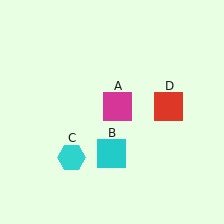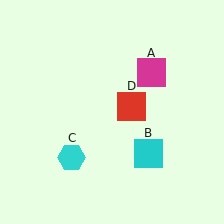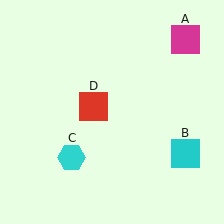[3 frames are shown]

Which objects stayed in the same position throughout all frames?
Cyan hexagon (object C) remained stationary.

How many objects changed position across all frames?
3 objects changed position: magenta square (object A), cyan square (object B), red square (object D).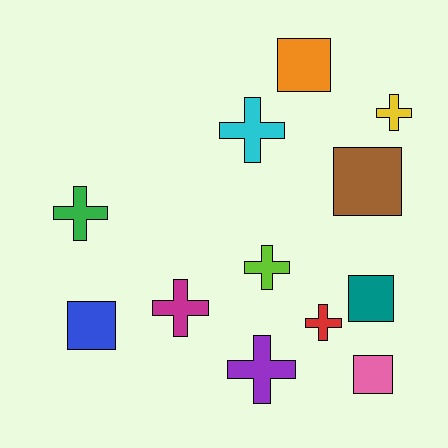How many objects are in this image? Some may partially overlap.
There are 12 objects.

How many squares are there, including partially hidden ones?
There are 5 squares.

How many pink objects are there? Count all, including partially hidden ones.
There is 1 pink object.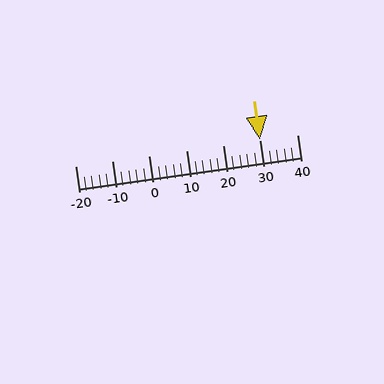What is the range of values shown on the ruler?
The ruler shows values from -20 to 40.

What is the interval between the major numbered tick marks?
The major tick marks are spaced 10 units apart.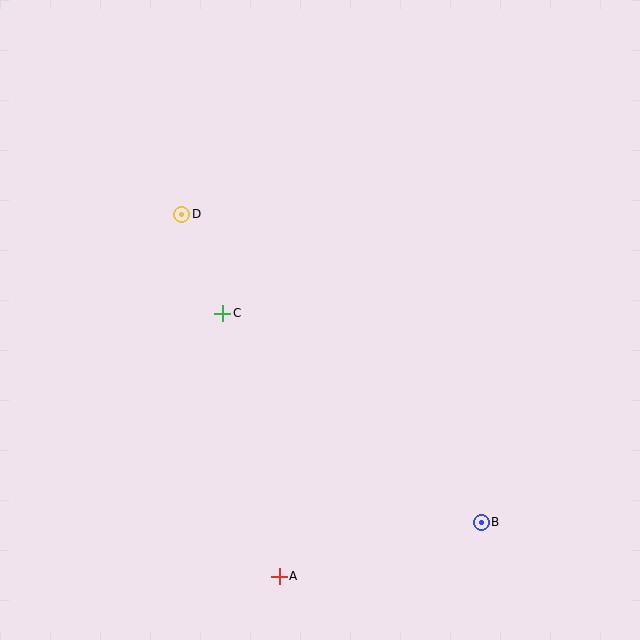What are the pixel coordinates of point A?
Point A is at (279, 576).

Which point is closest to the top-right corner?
Point D is closest to the top-right corner.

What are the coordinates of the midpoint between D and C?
The midpoint between D and C is at (202, 264).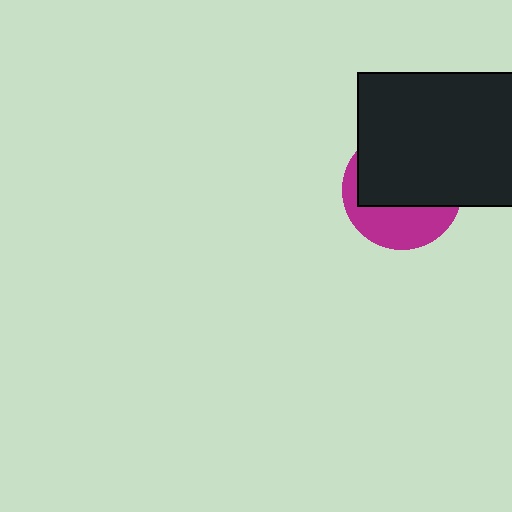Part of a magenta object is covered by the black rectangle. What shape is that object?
It is a circle.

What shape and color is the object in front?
The object in front is a black rectangle.